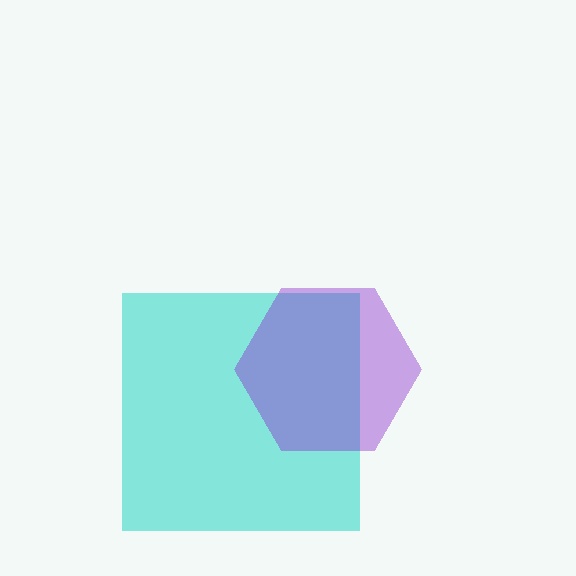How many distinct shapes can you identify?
There are 2 distinct shapes: a cyan square, a purple hexagon.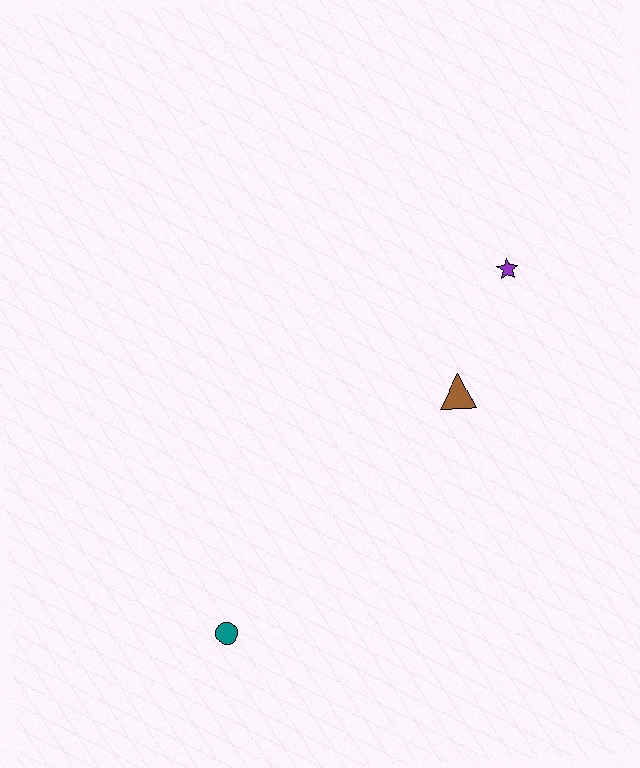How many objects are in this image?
There are 3 objects.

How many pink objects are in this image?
There are no pink objects.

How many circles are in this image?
There is 1 circle.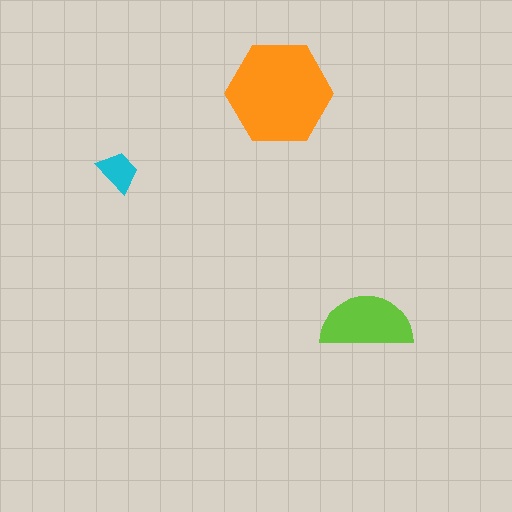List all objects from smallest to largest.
The cyan trapezoid, the lime semicircle, the orange hexagon.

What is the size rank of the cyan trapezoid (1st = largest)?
3rd.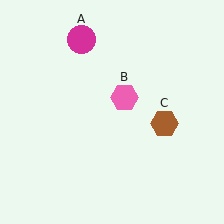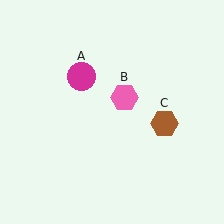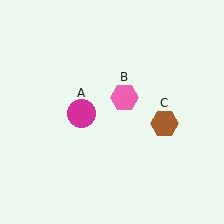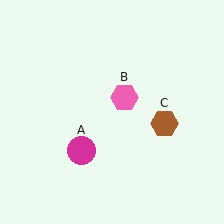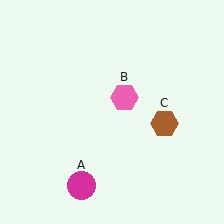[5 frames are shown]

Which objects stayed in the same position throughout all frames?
Pink hexagon (object B) and brown hexagon (object C) remained stationary.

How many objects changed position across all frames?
1 object changed position: magenta circle (object A).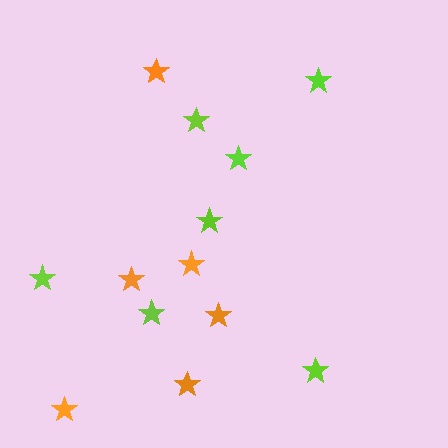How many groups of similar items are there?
There are 2 groups: one group of lime stars (7) and one group of orange stars (6).